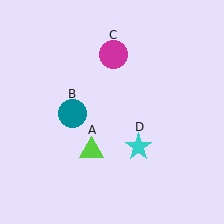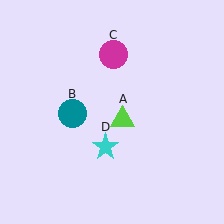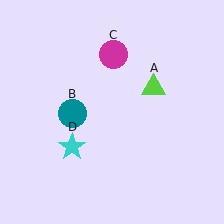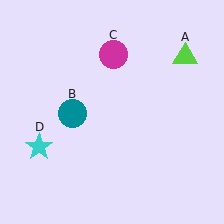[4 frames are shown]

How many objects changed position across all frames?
2 objects changed position: lime triangle (object A), cyan star (object D).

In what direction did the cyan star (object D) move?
The cyan star (object D) moved left.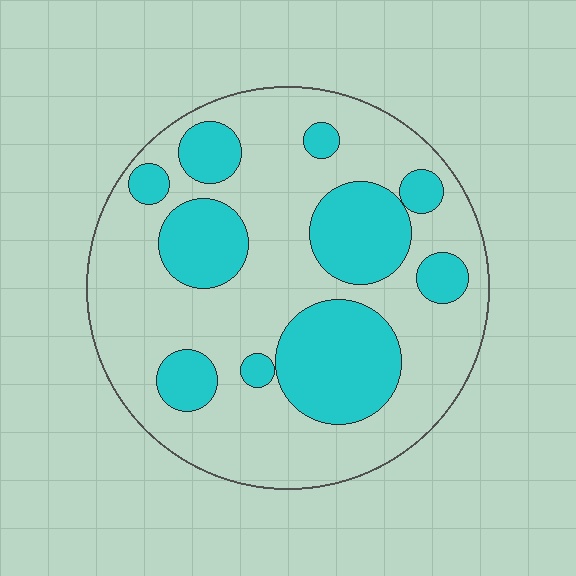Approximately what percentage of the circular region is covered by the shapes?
Approximately 30%.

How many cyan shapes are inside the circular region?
10.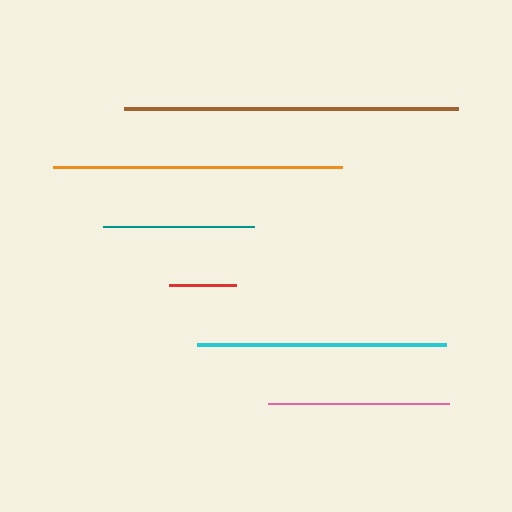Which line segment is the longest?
The brown line is the longest at approximately 334 pixels.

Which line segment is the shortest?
The red line is the shortest at approximately 67 pixels.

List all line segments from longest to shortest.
From longest to shortest: brown, orange, cyan, pink, teal, red.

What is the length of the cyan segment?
The cyan segment is approximately 249 pixels long.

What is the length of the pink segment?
The pink segment is approximately 180 pixels long.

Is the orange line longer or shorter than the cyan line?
The orange line is longer than the cyan line.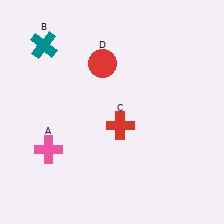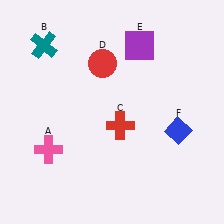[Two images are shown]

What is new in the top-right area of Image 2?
A purple square (E) was added in the top-right area of Image 2.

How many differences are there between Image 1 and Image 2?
There are 2 differences between the two images.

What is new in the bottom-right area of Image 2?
A blue diamond (F) was added in the bottom-right area of Image 2.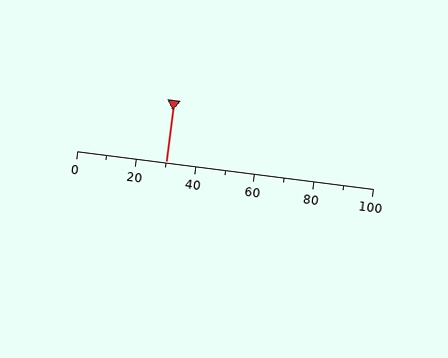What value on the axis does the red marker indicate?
The marker indicates approximately 30.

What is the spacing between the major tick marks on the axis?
The major ticks are spaced 20 apart.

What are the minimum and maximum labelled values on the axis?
The axis runs from 0 to 100.